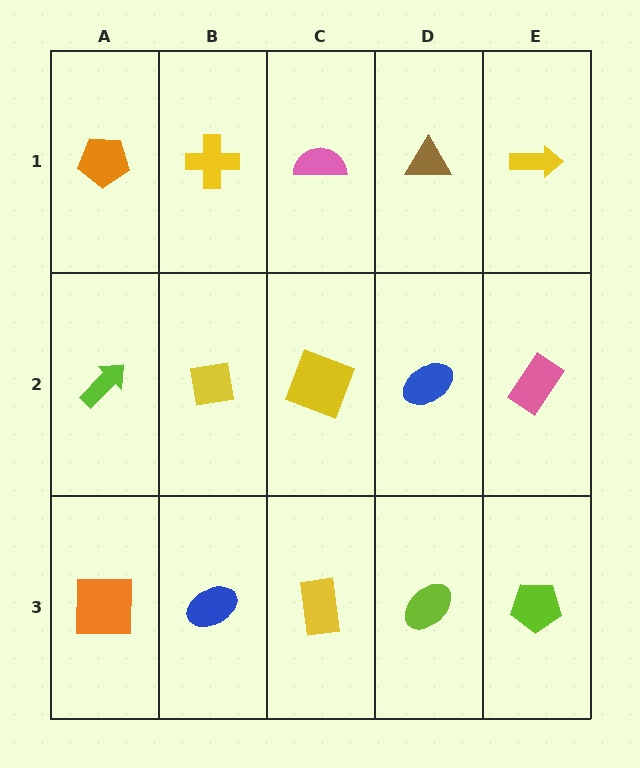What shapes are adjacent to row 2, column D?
A brown triangle (row 1, column D), a lime ellipse (row 3, column D), a yellow square (row 2, column C), a pink rectangle (row 2, column E).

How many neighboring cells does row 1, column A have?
2.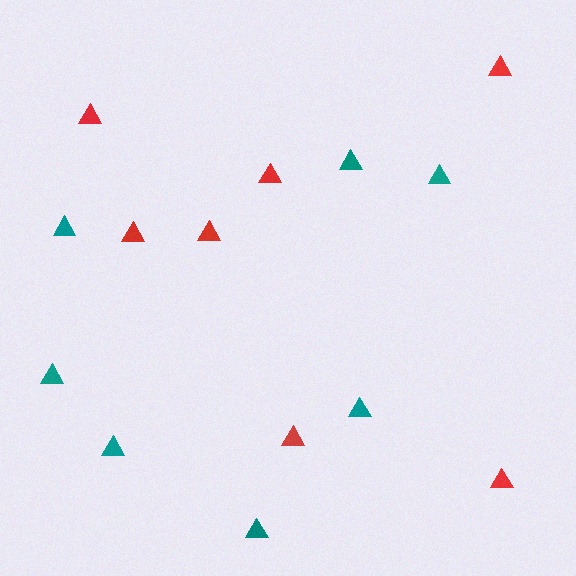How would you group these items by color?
There are 2 groups: one group of teal triangles (7) and one group of red triangles (7).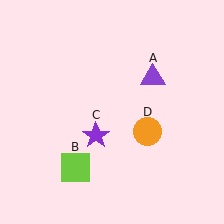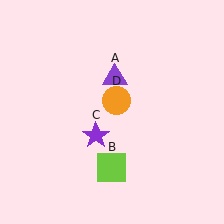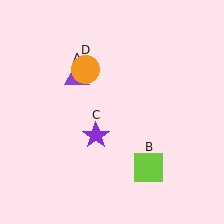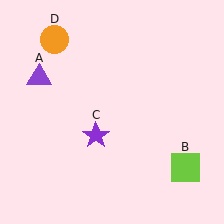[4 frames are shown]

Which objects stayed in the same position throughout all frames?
Purple star (object C) remained stationary.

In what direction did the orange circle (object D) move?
The orange circle (object D) moved up and to the left.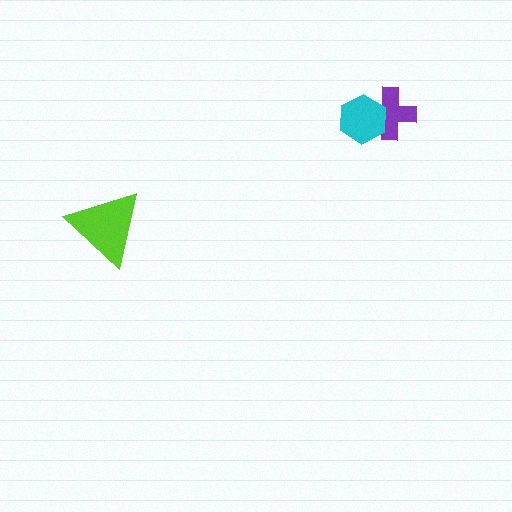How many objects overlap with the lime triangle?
0 objects overlap with the lime triangle.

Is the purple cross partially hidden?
Yes, it is partially covered by another shape.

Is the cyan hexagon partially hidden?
No, no other shape covers it.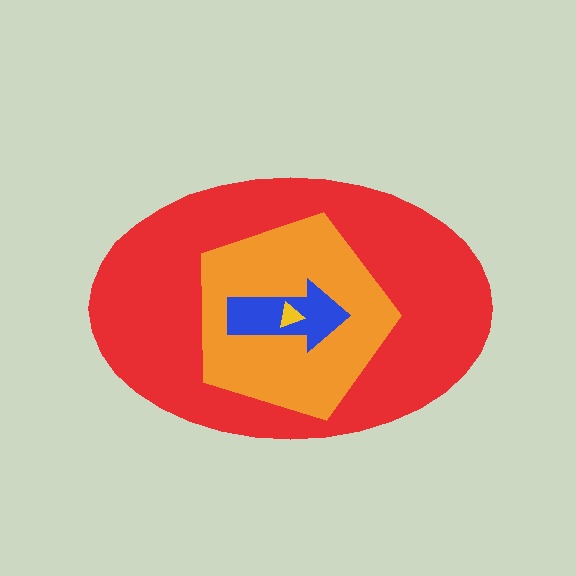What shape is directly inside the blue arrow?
The yellow triangle.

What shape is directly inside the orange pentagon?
The blue arrow.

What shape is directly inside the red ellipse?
The orange pentagon.